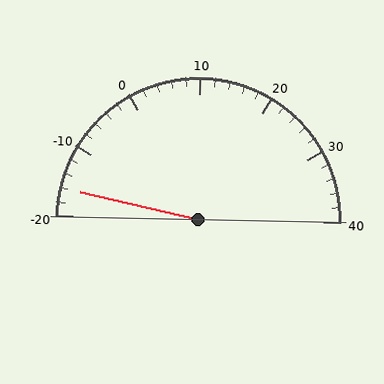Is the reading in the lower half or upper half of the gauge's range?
The reading is in the lower half of the range (-20 to 40).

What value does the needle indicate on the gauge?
The needle indicates approximately -16.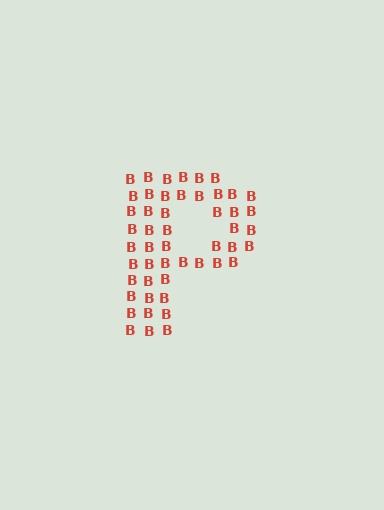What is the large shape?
The large shape is the letter P.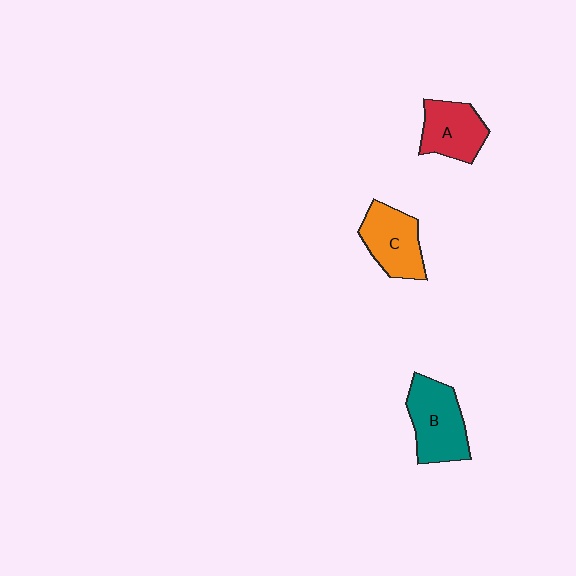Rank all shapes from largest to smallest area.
From largest to smallest: B (teal), C (orange), A (red).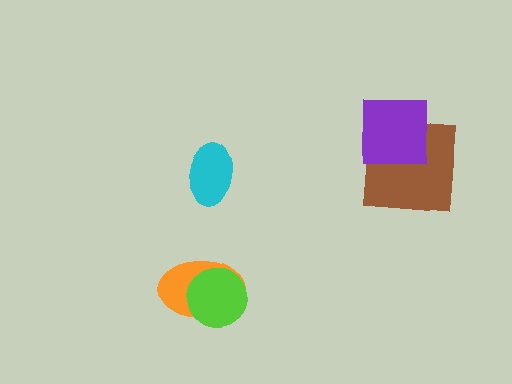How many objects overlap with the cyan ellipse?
0 objects overlap with the cyan ellipse.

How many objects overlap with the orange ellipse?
1 object overlaps with the orange ellipse.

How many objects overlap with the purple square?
1 object overlaps with the purple square.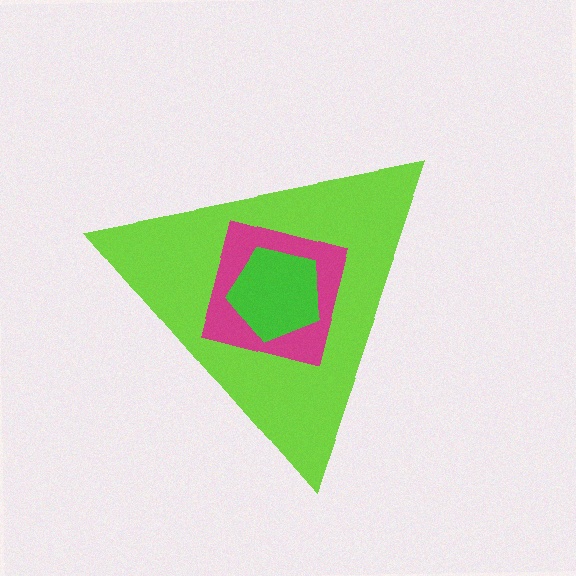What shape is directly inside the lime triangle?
The magenta square.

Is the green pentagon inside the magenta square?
Yes.